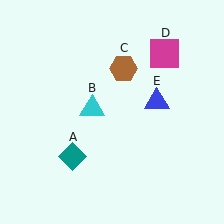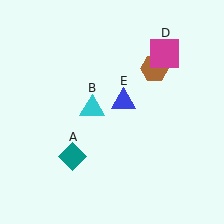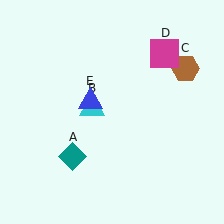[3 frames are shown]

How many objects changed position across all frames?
2 objects changed position: brown hexagon (object C), blue triangle (object E).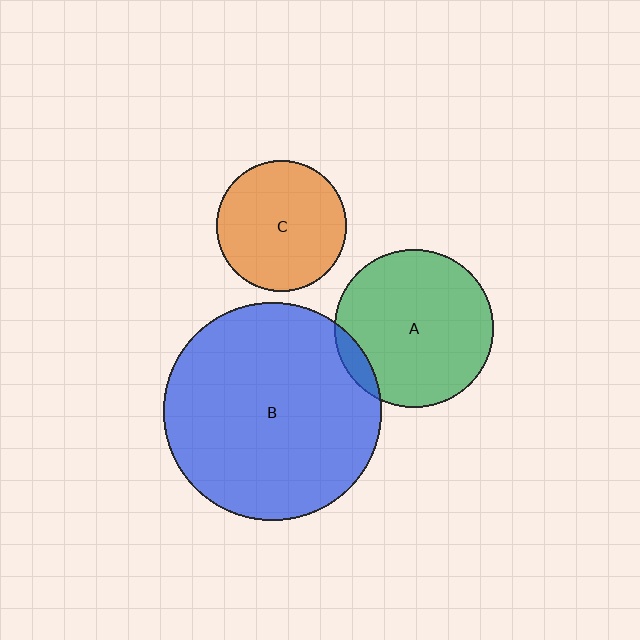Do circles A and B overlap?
Yes.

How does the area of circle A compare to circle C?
Approximately 1.5 times.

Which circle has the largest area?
Circle B (blue).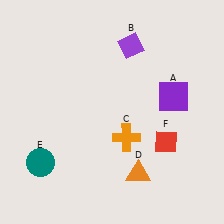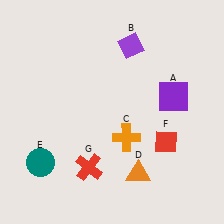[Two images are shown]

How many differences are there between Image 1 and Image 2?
There is 1 difference between the two images.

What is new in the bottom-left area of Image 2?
A red cross (G) was added in the bottom-left area of Image 2.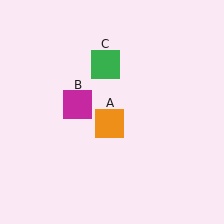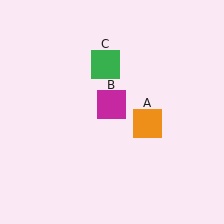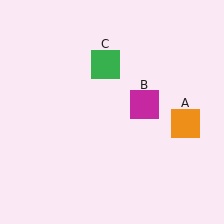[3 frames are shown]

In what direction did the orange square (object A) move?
The orange square (object A) moved right.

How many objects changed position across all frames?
2 objects changed position: orange square (object A), magenta square (object B).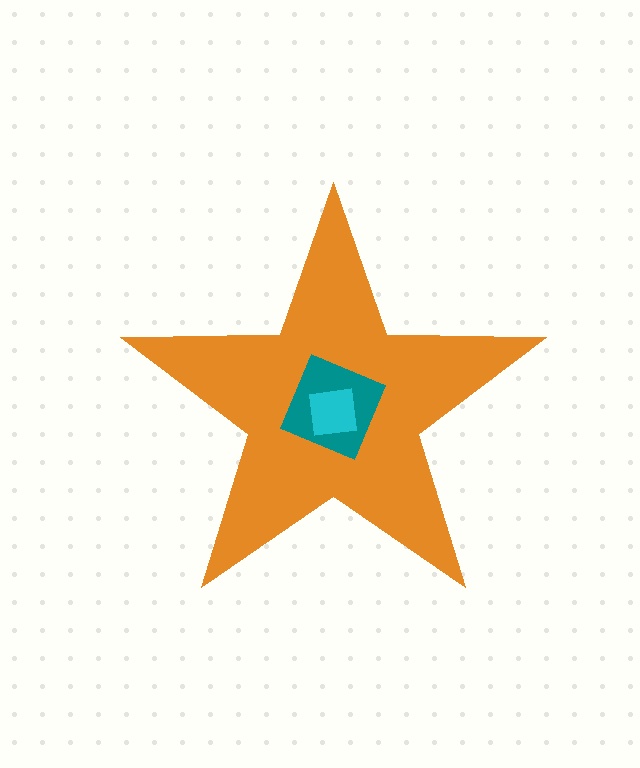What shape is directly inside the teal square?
The cyan square.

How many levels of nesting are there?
3.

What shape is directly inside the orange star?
The teal square.